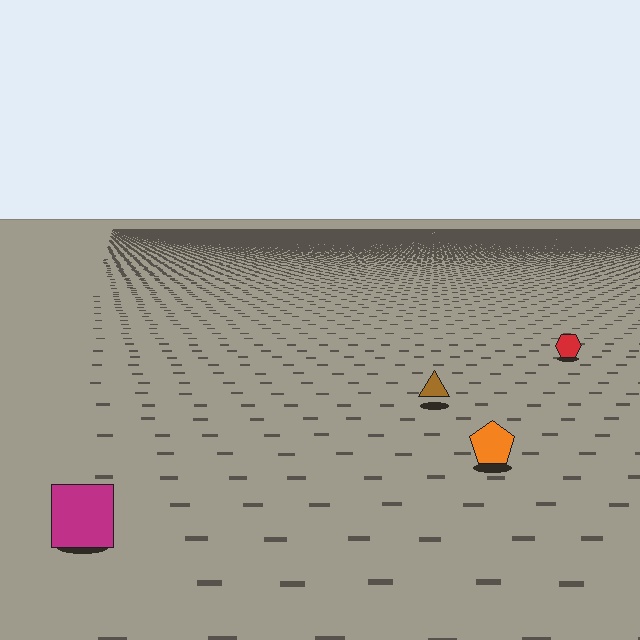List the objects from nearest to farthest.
From nearest to farthest: the magenta square, the orange pentagon, the brown triangle, the red hexagon.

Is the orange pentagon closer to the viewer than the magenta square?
No. The magenta square is closer — you can tell from the texture gradient: the ground texture is coarser near it.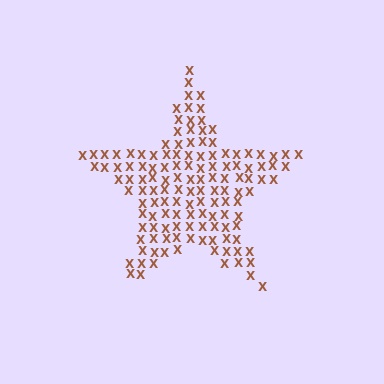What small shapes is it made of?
It is made of small letter X's.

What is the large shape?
The large shape is a star.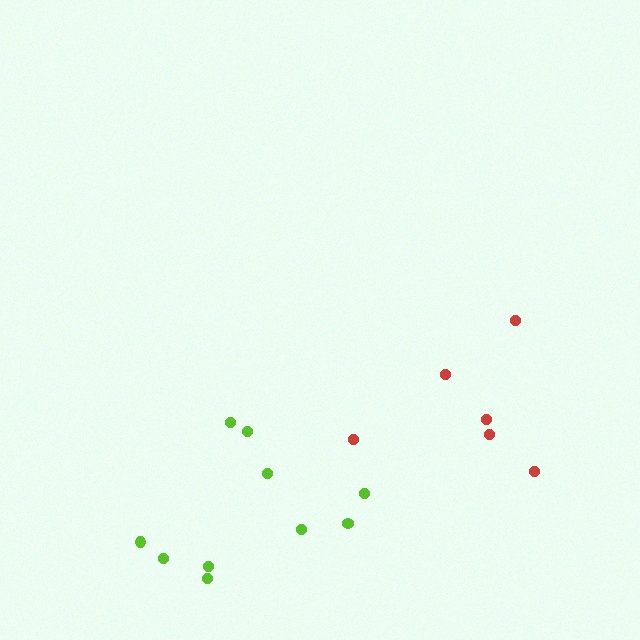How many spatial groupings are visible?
There are 2 spatial groupings.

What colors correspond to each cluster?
The clusters are colored: red, lime.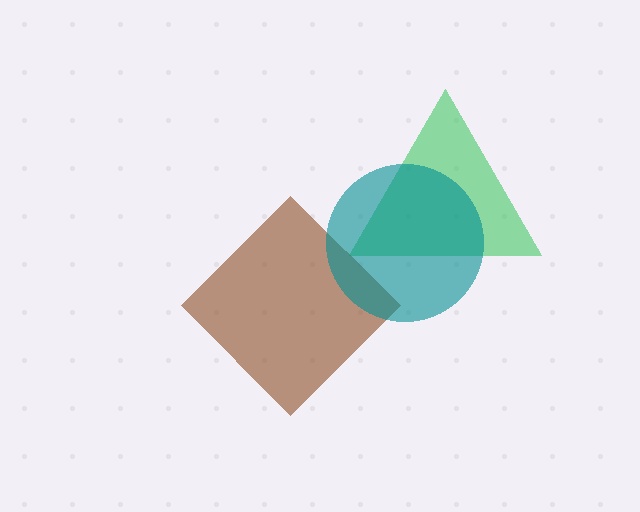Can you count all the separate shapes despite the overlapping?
Yes, there are 3 separate shapes.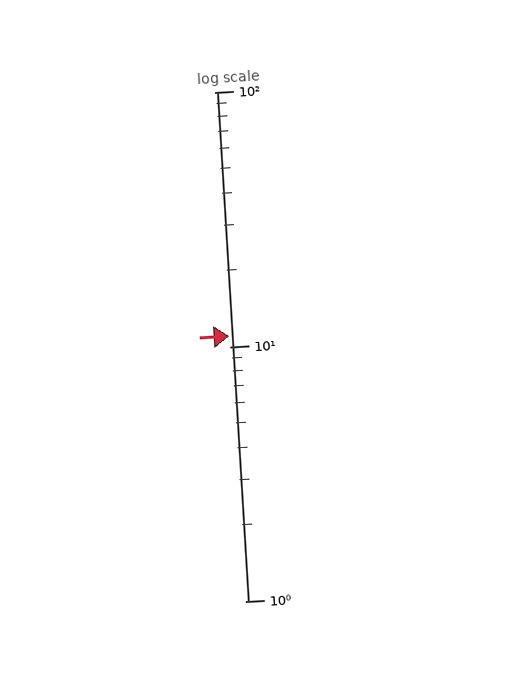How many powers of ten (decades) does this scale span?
The scale spans 2 decades, from 1 to 100.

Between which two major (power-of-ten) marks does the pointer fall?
The pointer is between 10 and 100.